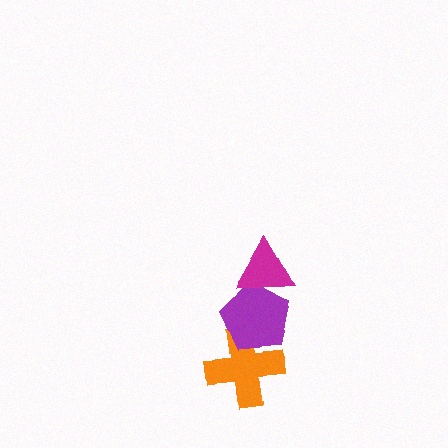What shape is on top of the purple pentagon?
The magenta triangle is on top of the purple pentagon.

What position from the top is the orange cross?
The orange cross is 3rd from the top.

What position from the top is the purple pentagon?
The purple pentagon is 2nd from the top.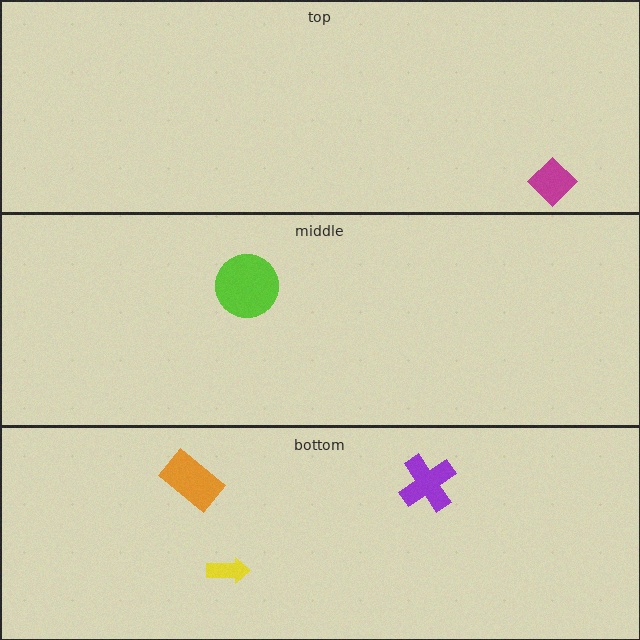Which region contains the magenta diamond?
The top region.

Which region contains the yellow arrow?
The bottom region.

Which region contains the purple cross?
The bottom region.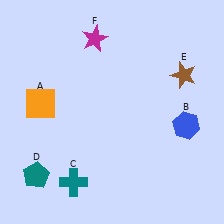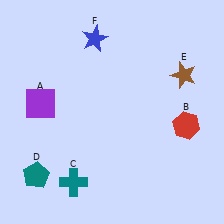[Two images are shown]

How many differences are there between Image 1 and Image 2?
There are 3 differences between the two images.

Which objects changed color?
A changed from orange to purple. B changed from blue to red. F changed from magenta to blue.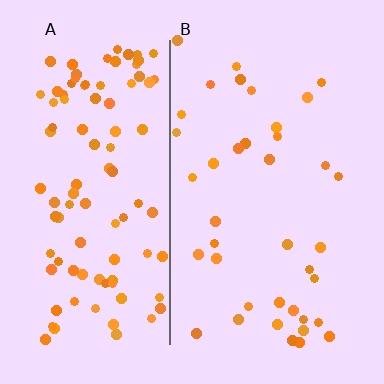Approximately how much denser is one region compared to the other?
Approximately 2.6× — region A over region B.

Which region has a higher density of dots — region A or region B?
A (the left).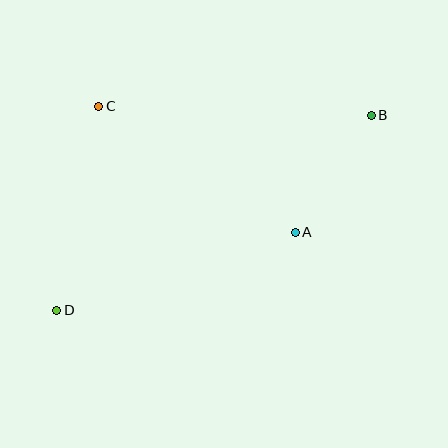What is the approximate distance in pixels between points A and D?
The distance between A and D is approximately 251 pixels.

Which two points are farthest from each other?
Points B and D are farthest from each other.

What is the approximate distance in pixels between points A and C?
The distance between A and C is approximately 233 pixels.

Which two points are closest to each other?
Points A and B are closest to each other.